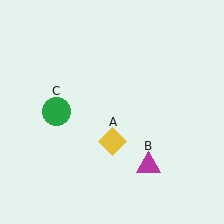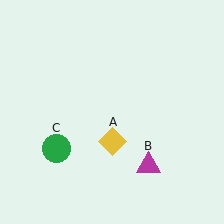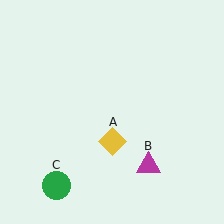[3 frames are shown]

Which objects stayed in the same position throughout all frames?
Yellow diamond (object A) and magenta triangle (object B) remained stationary.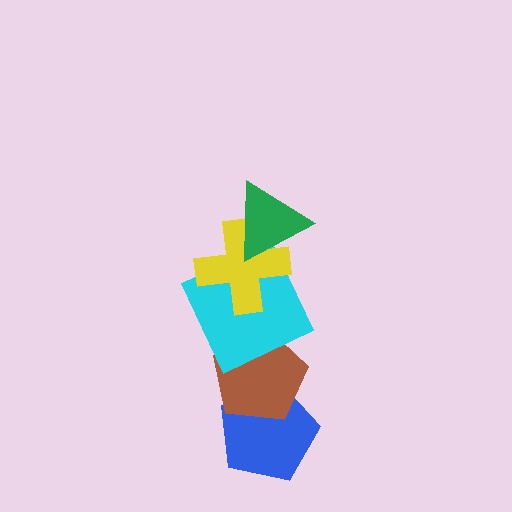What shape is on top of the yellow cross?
The green triangle is on top of the yellow cross.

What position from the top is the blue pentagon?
The blue pentagon is 5th from the top.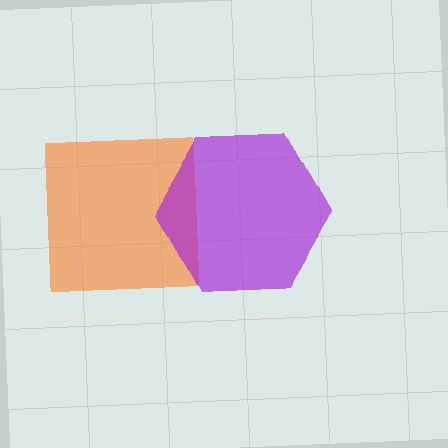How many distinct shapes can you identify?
There are 2 distinct shapes: an orange square, a purple hexagon.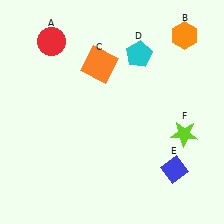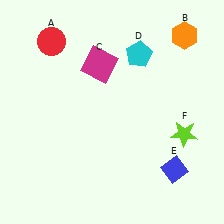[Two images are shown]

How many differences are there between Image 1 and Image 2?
There is 1 difference between the two images.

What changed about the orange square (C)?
In Image 1, C is orange. In Image 2, it changed to magenta.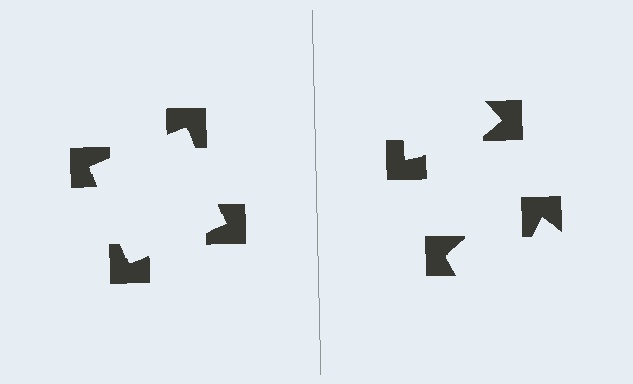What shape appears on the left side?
An illusory square.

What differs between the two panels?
The notched squares are positioned identically on both sides; only the wedge orientations differ. On the left they align to a square; on the right they are misaligned.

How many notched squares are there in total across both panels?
8 — 4 on each side.